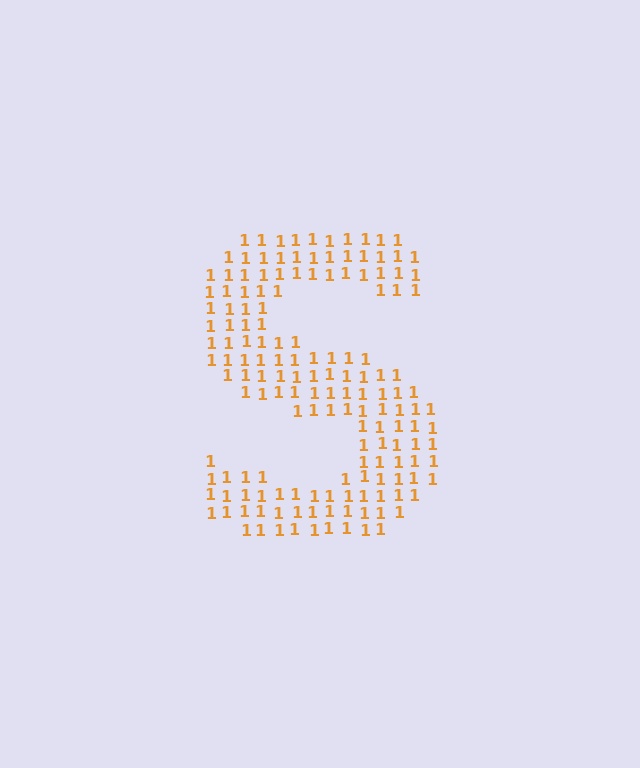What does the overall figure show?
The overall figure shows the letter S.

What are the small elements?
The small elements are digit 1's.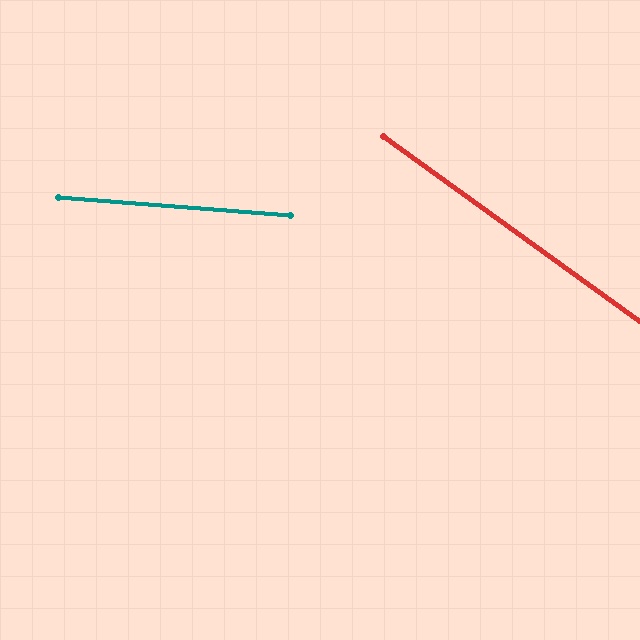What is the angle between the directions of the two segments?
Approximately 31 degrees.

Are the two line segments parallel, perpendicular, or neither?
Neither parallel nor perpendicular — they differ by about 31°.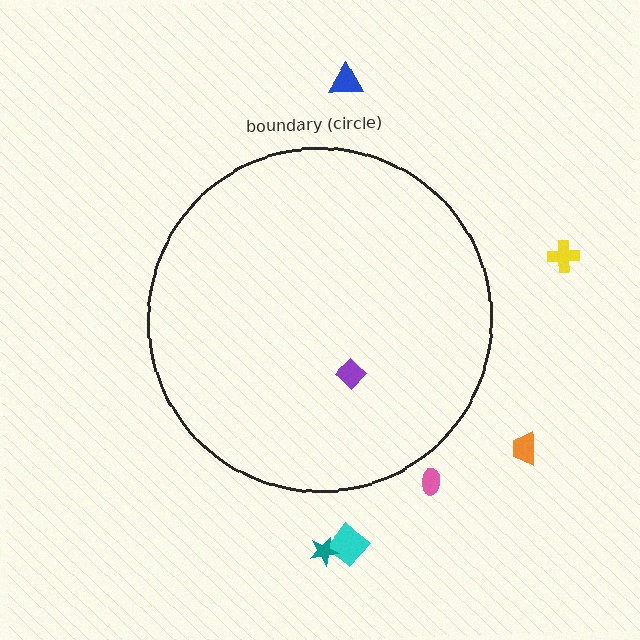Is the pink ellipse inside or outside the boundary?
Outside.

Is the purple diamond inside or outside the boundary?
Inside.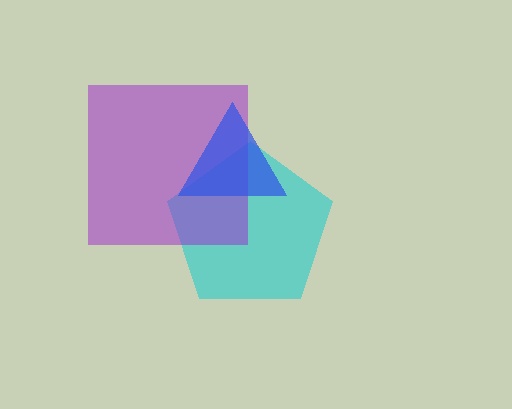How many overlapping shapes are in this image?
There are 3 overlapping shapes in the image.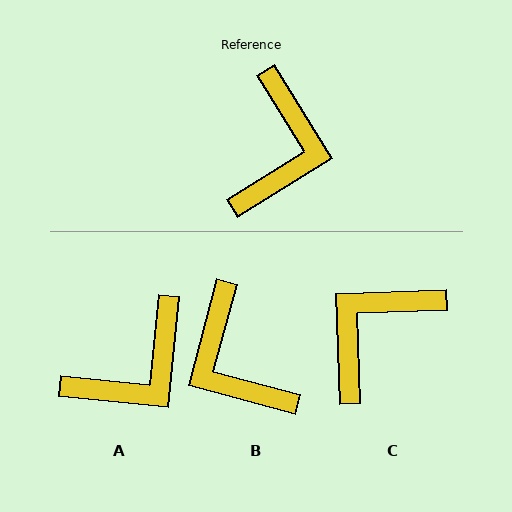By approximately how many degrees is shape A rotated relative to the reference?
Approximately 37 degrees clockwise.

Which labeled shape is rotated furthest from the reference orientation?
C, about 150 degrees away.